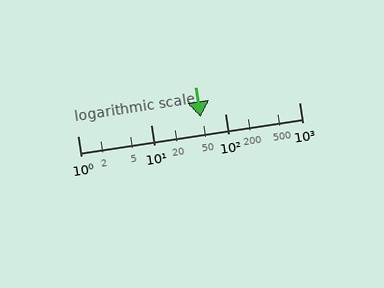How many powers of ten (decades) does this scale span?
The scale spans 3 decades, from 1 to 1000.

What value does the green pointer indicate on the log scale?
The pointer indicates approximately 47.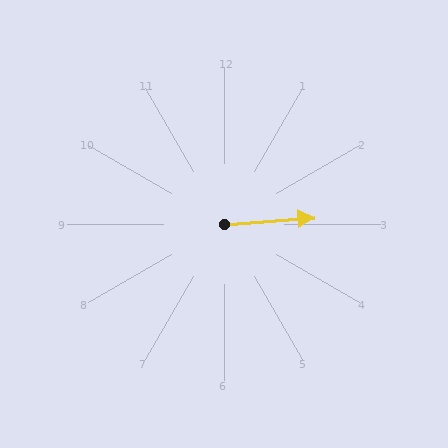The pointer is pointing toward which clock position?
Roughly 3 o'clock.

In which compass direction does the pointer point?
East.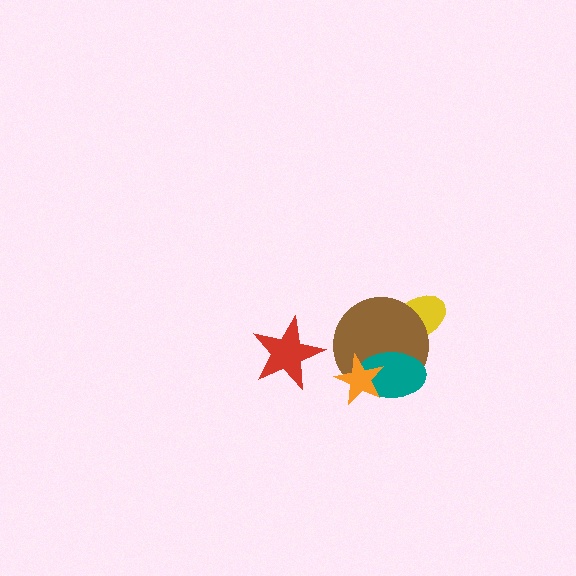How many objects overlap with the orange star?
2 objects overlap with the orange star.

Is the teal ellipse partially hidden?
Yes, it is partially covered by another shape.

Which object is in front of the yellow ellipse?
The brown circle is in front of the yellow ellipse.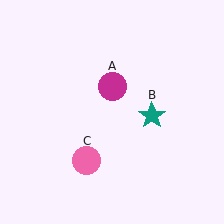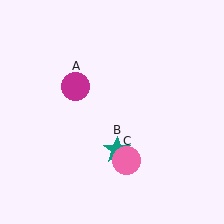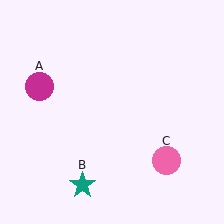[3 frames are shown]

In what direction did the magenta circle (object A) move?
The magenta circle (object A) moved left.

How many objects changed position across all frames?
3 objects changed position: magenta circle (object A), teal star (object B), pink circle (object C).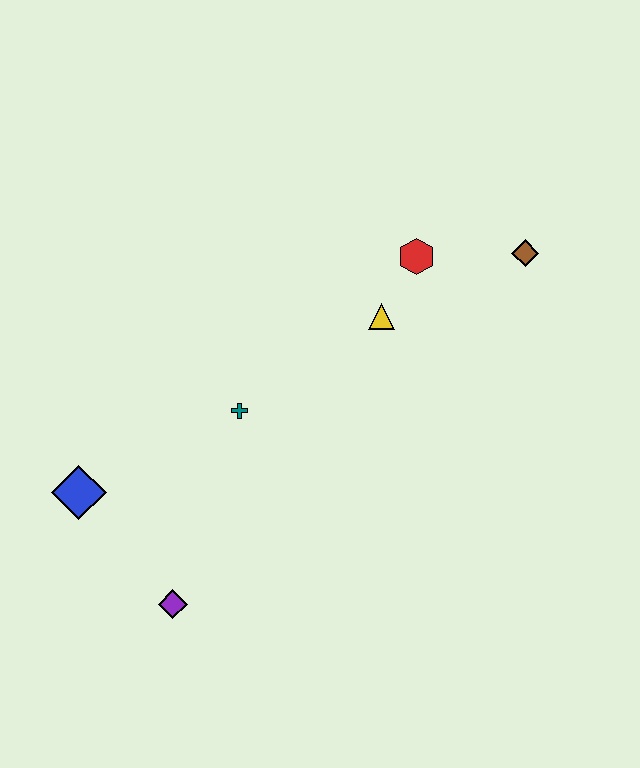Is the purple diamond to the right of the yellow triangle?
No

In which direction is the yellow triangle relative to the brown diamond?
The yellow triangle is to the left of the brown diamond.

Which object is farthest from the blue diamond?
The brown diamond is farthest from the blue diamond.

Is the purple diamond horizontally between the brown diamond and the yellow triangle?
No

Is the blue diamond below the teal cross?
Yes